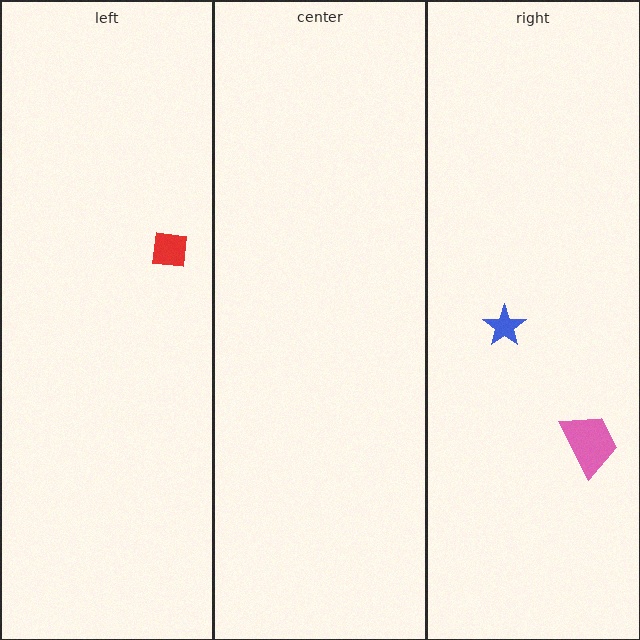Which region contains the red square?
The left region.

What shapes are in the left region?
The red square.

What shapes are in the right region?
The blue star, the pink trapezoid.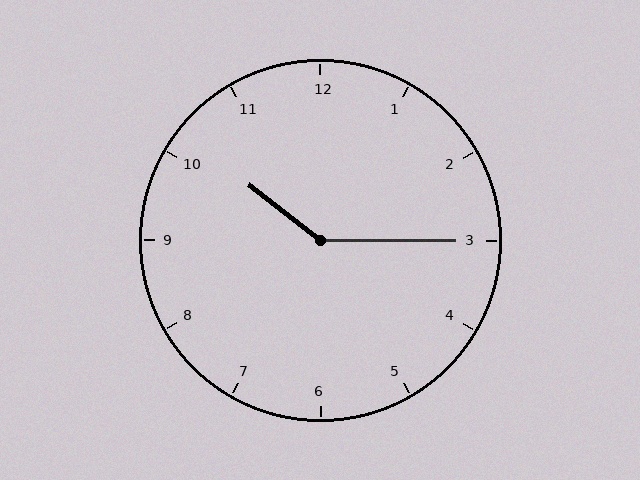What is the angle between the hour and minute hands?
Approximately 142 degrees.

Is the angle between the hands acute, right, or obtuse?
It is obtuse.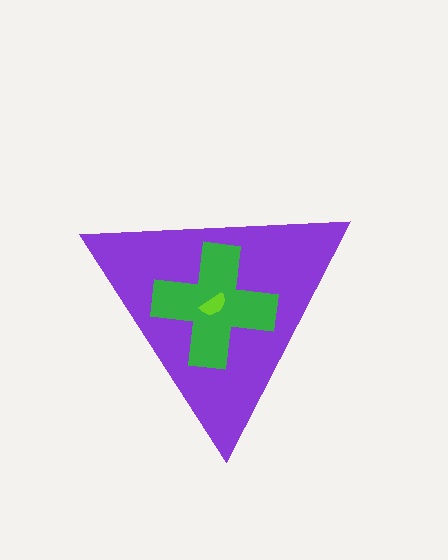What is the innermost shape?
The lime semicircle.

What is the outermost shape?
The purple triangle.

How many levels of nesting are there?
3.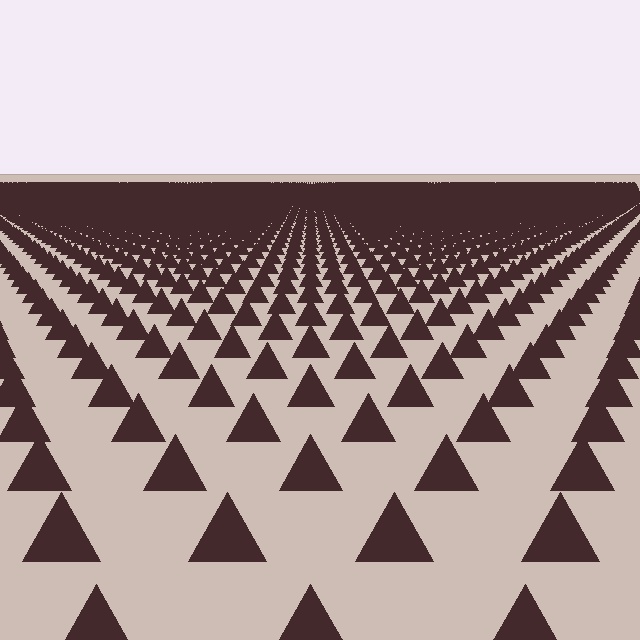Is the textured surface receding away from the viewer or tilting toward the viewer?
The surface is receding away from the viewer. Texture elements get smaller and denser toward the top.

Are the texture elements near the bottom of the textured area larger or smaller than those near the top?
Larger. Near the bottom, elements are closer to the viewer and appear at a bigger on-screen size.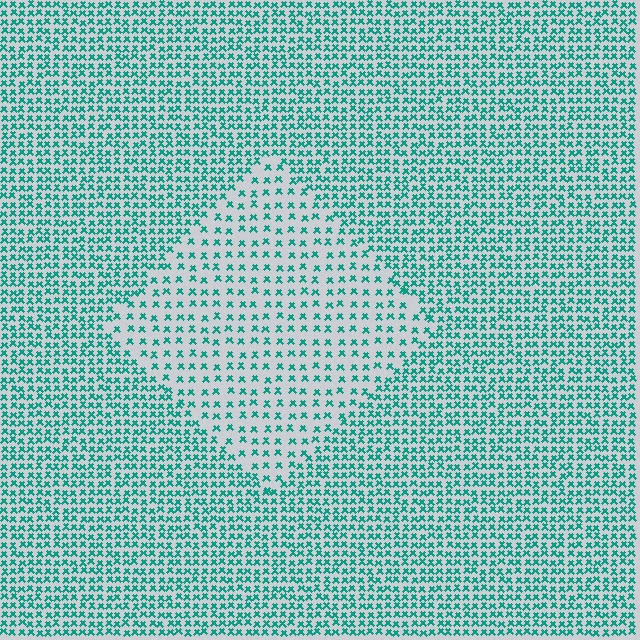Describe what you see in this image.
The image contains small teal elements arranged at two different densities. A diamond-shaped region is visible where the elements are less densely packed than the surrounding area.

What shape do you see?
I see a diamond.